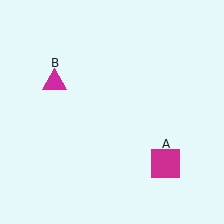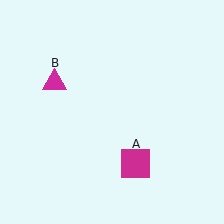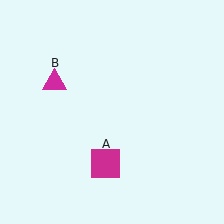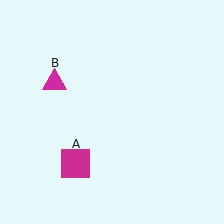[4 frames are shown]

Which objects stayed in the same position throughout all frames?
Magenta triangle (object B) remained stationary.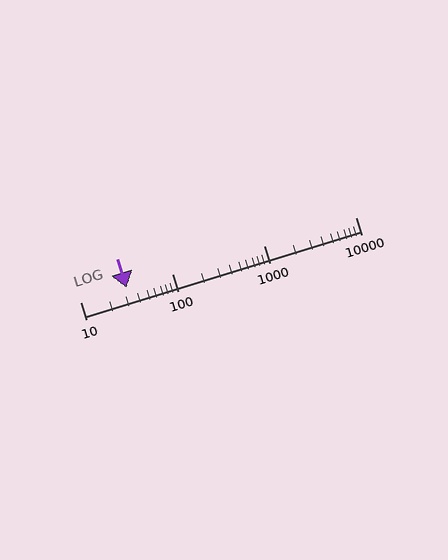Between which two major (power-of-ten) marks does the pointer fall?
The pointer is between 10 and 100.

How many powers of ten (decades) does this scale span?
The scale spans 3 decades, from 10 to 10000.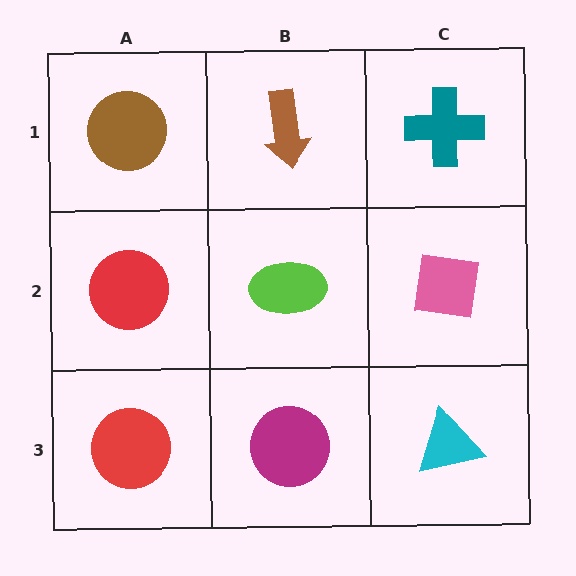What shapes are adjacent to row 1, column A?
A red circle (row 2, column A), a brown arrow (row 1, column B).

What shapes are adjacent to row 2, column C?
A teal cross (row 1, column C), a cyan triangle (row 3, column C), a lime ellipse (row 2, column B).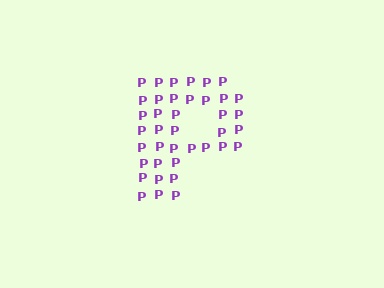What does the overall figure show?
The overall figure shows the letter P.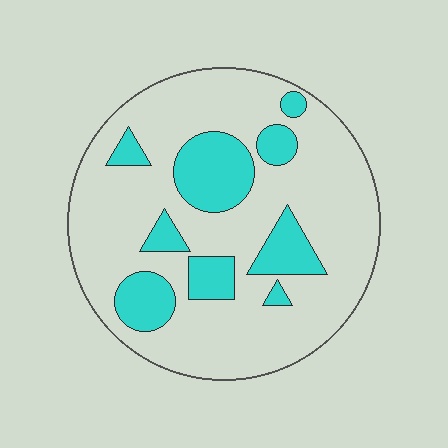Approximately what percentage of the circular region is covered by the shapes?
Approximately 25%.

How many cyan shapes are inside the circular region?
9.